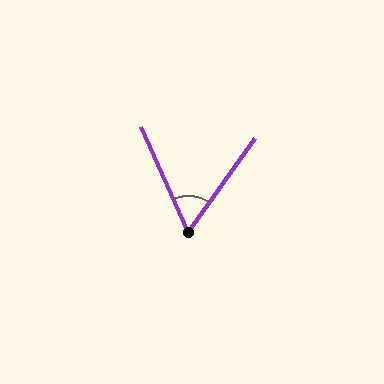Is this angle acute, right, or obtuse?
It is acute.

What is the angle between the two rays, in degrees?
Approximately 60 degrees.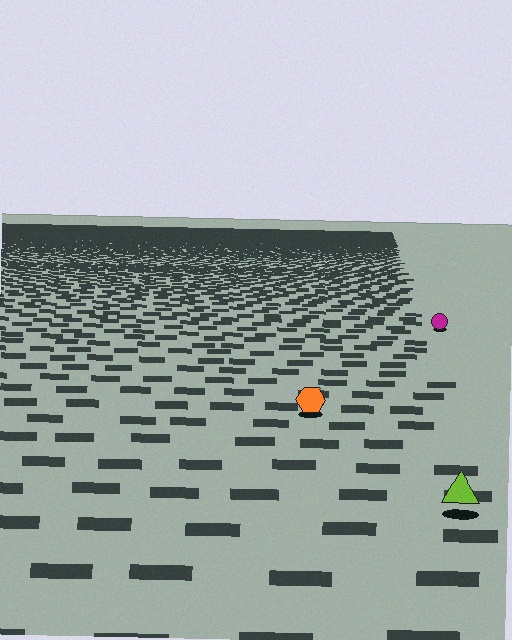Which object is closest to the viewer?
The lime triangle is closest. The texture marks near it are larger and more spread out.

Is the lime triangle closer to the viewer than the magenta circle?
Yes. The lime triangle is closer — you can tell from the texture gradient: the ground texture is coarser near it.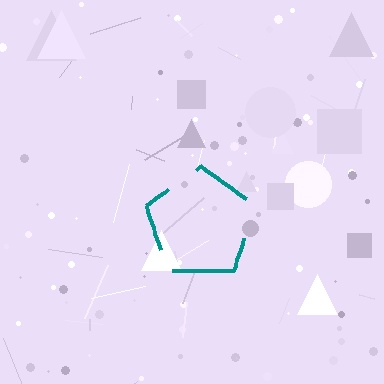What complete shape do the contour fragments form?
The contour fragments form a pentagon.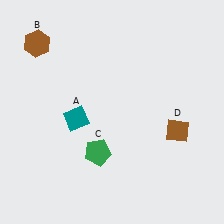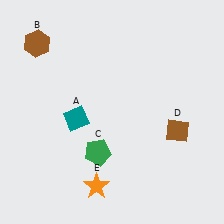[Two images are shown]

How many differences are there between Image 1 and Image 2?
There is 1 difference between the two images.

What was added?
An orange star (E) was added in Image 2.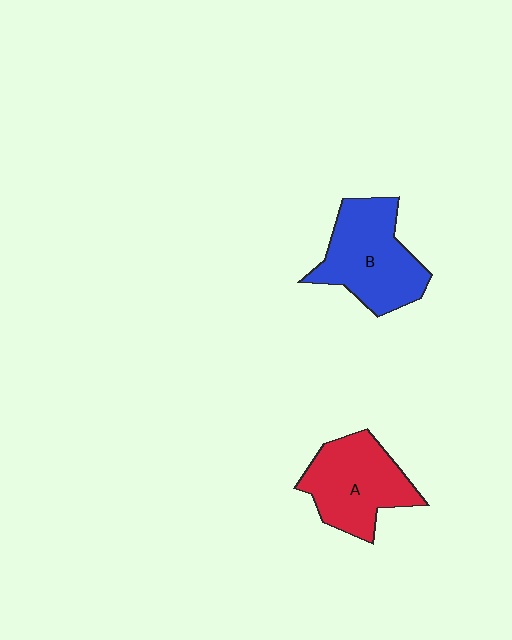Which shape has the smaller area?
Shape A (red).